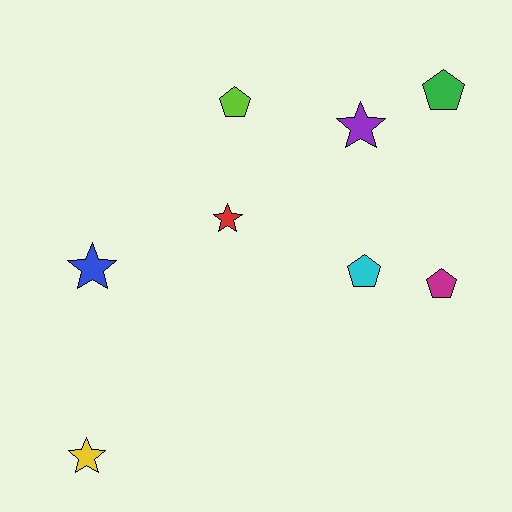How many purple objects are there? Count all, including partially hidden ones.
There is 1 purple object.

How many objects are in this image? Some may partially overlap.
There are 8 objects.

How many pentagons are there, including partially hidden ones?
There are 4 pentagons.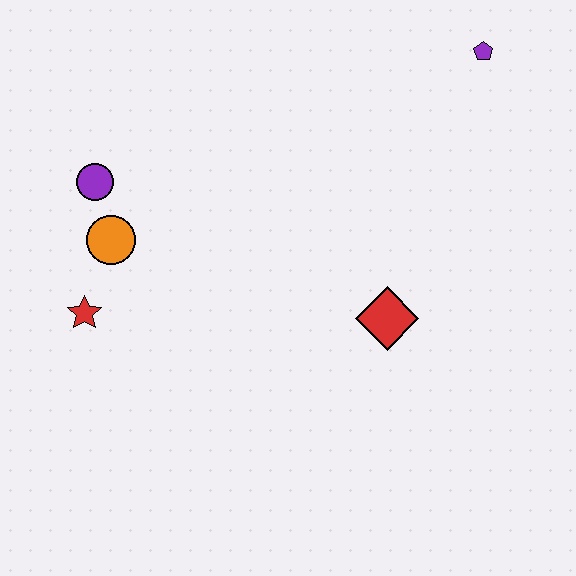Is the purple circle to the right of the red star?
Yes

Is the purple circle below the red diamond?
No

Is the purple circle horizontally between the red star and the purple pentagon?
Yes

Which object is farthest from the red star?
The purple pentagon is farthest from the red star.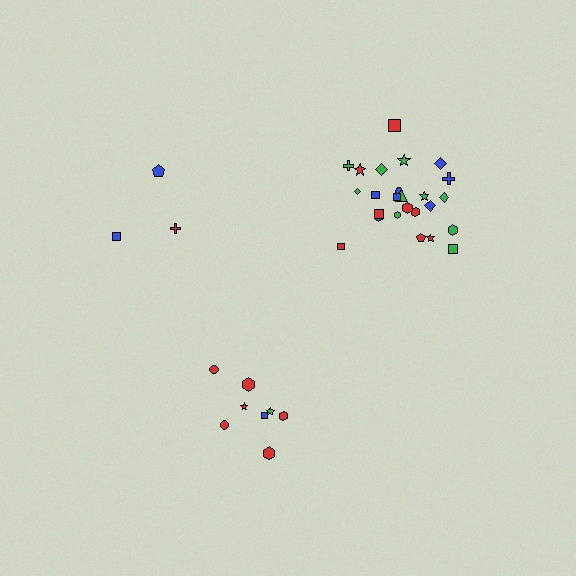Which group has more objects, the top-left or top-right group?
The top-right group.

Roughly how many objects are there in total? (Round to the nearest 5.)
Roughly 35 objects in total.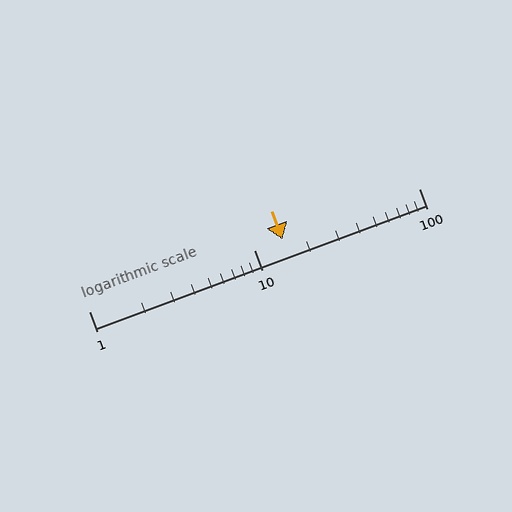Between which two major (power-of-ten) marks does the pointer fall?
The pointer is between 10 and 100.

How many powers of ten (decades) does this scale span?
The scale spans 2 decades, from 1 to 100.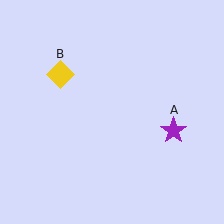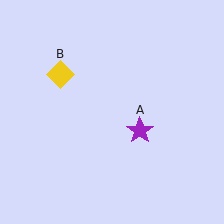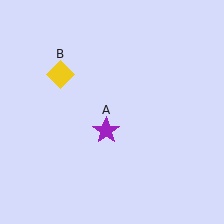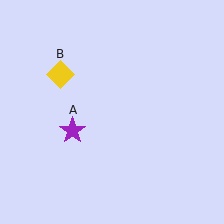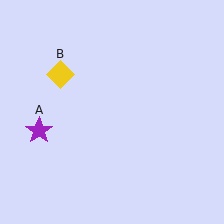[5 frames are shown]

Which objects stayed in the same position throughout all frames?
Yellow diamond (object B) remained stationary.